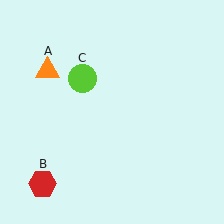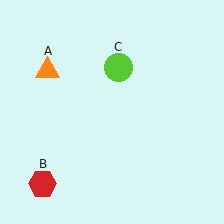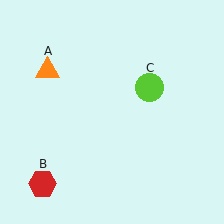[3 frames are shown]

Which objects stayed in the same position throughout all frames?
Orange triangle (object A) and red hexagon (object B) remained stationary.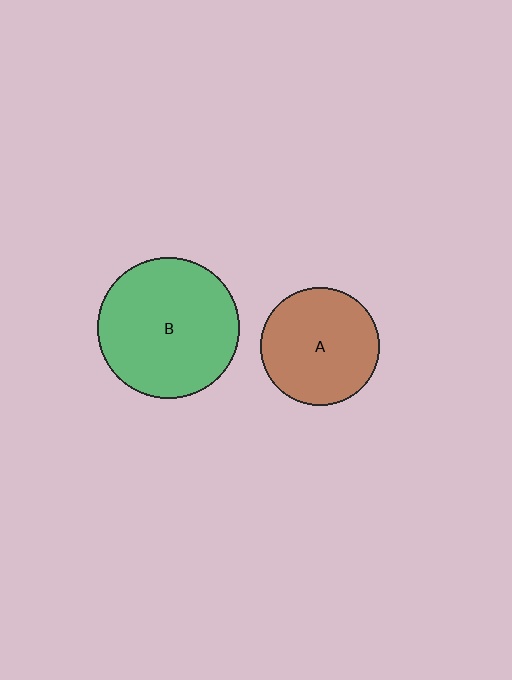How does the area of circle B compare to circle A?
Approximately 1.4 times.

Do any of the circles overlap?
No, none of the circles overlap.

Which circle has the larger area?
Circle B (green).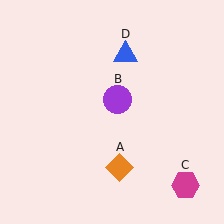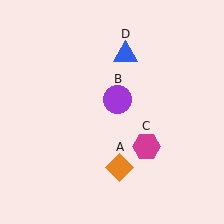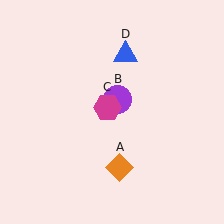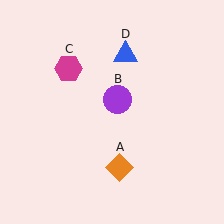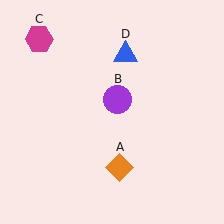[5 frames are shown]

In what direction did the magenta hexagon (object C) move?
The magenta hexagon (object C) moved up and to the left.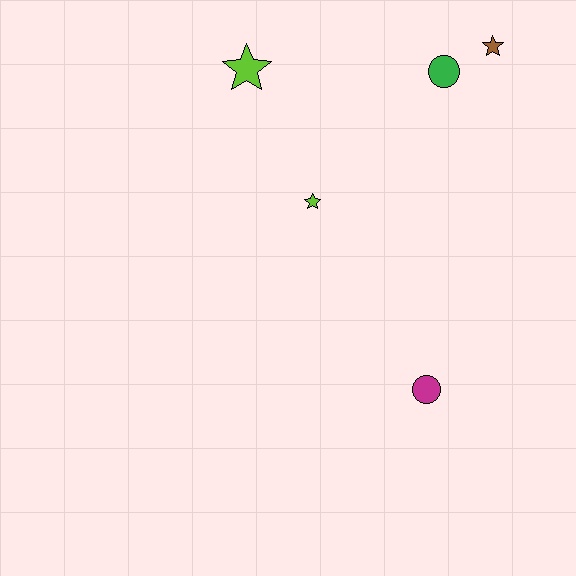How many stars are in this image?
There are 3 stars.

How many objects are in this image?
There are 5 objects.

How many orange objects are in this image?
There are no orange objects.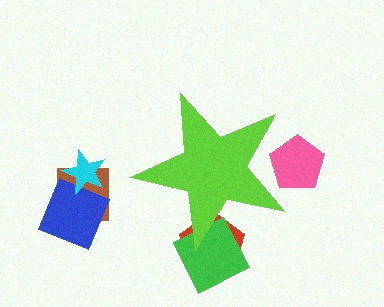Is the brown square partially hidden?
No, the brown square is fully visible.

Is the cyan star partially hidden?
No, the cyan star is fully visible.